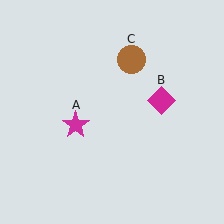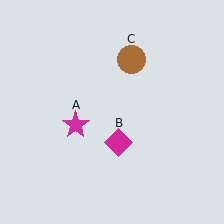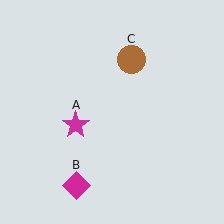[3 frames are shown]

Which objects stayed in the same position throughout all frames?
Magenta star (object A) and brown circle (object C) remained stationary.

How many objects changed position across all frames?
1 object changed position: magenta diamond (object B).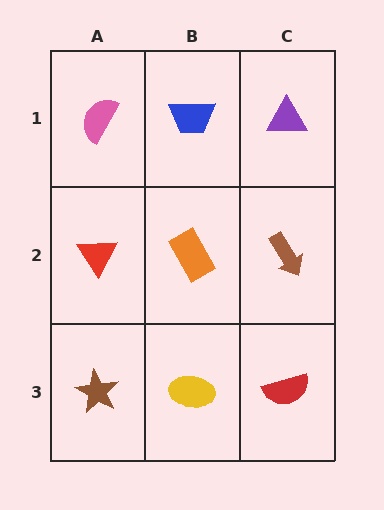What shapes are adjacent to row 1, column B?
An orange rectangle (row 2, column B), a pink semicircle (row 1, column A), a purple triangle (row 1, column C).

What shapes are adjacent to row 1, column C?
A brown arrow (row 2, column C), a blue trapezoid (row 1, column B).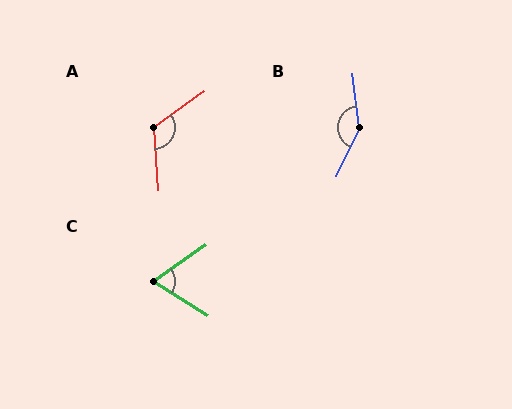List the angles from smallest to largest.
C (67°), A (121°), B (148°).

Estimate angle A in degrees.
Approximately 121 degrees.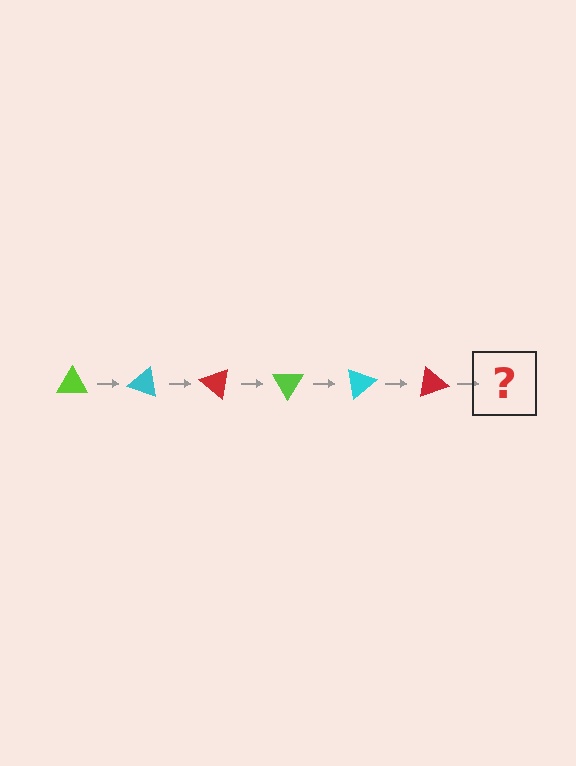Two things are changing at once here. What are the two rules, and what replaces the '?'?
The two rules are that it rotates 20 degrees each step and the color cycles through lime, cyan, and red. The '?' should be a lime triangle, rotated 120 degrees from the start.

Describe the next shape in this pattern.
It should be a lime triangle, rotated 120 degrees from the start.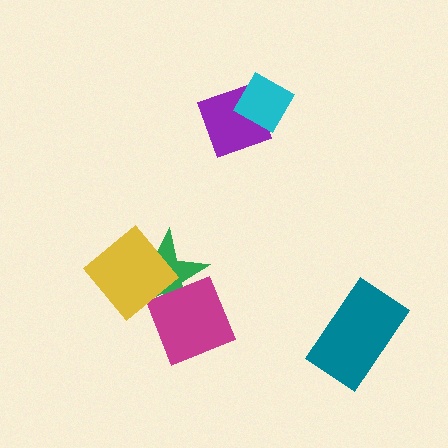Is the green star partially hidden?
Yes, it is partially covered by another shape.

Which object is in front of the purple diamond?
The cyan diamond is in front of the purple diamond.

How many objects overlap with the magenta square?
1 object overlaps with the magenta square.